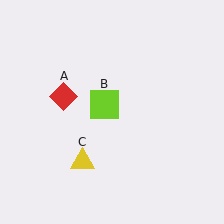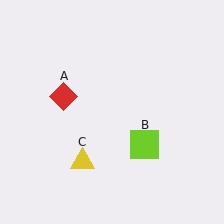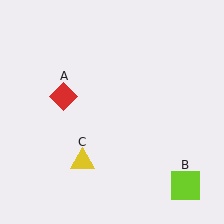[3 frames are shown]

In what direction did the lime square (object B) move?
The lime square (object B) moved down and to the right.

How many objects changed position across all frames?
1 object changed position: lime square (object B).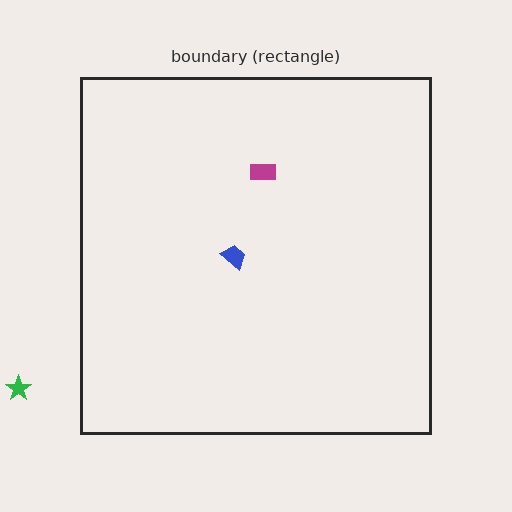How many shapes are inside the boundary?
2 inside, 1 outside.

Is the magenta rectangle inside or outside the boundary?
Inside.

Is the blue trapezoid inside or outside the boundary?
Inside.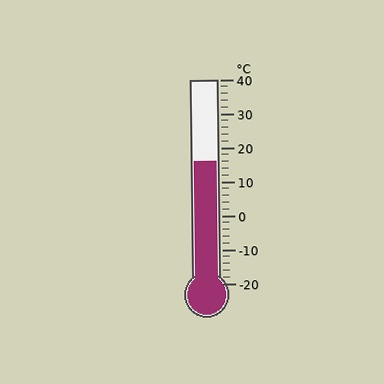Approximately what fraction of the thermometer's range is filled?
The thermometer is filled to approximately 60% of its range.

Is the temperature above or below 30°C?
The temperature is below 30°C.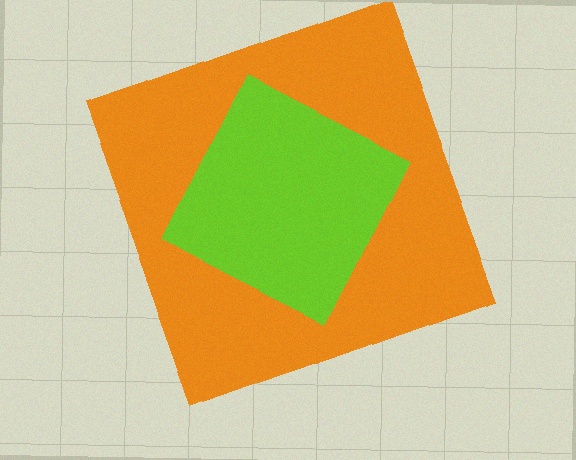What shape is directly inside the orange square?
The lime diamond.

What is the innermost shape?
The lime diamond.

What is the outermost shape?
The orange square.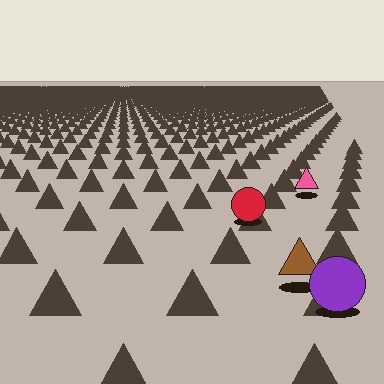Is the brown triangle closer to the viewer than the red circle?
Yes. The brown triangle is closer — you can tell from the texture gradient: the ground texture is coarser near it.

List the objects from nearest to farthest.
From nearest to farthest: the purple circle, the brown triangle, the red circle, the pink triangle.